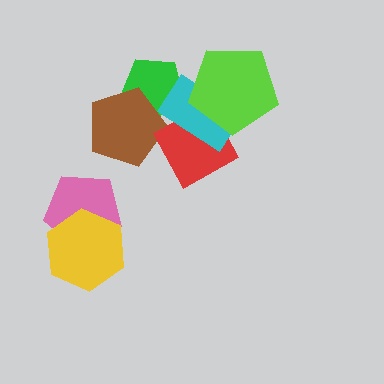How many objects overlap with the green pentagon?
2 objects overlap with the green pentagon.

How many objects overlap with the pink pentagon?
1 object overlaps with the pink pentagon.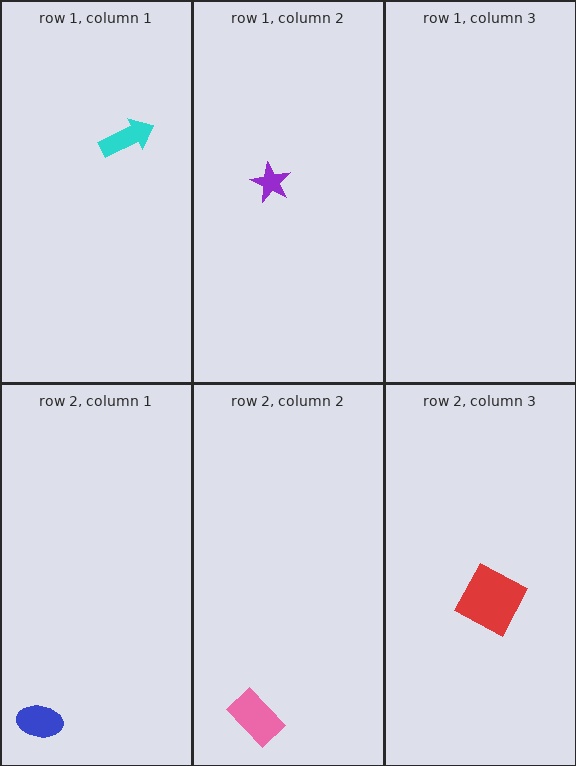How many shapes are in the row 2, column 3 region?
1.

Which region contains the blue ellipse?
The row 2, column 1 region.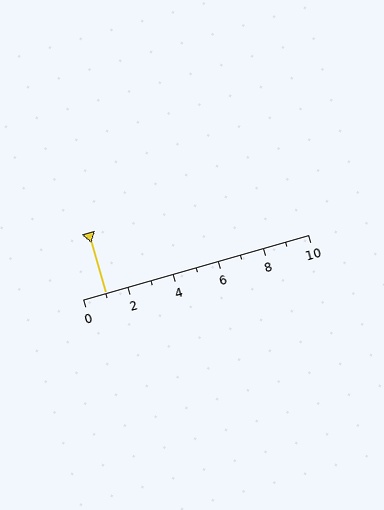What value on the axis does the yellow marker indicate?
The marker indicates approximately 1.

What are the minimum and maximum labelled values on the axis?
The axis runs from 0 to 10.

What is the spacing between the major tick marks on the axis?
The major ticks are spaced 2 apart.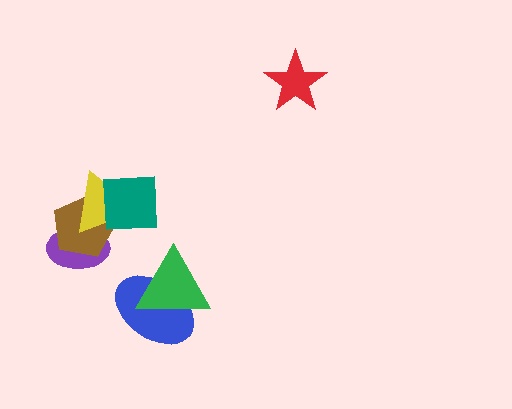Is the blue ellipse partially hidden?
Yes, it is partially covered by another shape.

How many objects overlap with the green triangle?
1 object overlaps with the green triangle.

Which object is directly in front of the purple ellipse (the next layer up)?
The brown pentagon is directly in front of the purple ellipse.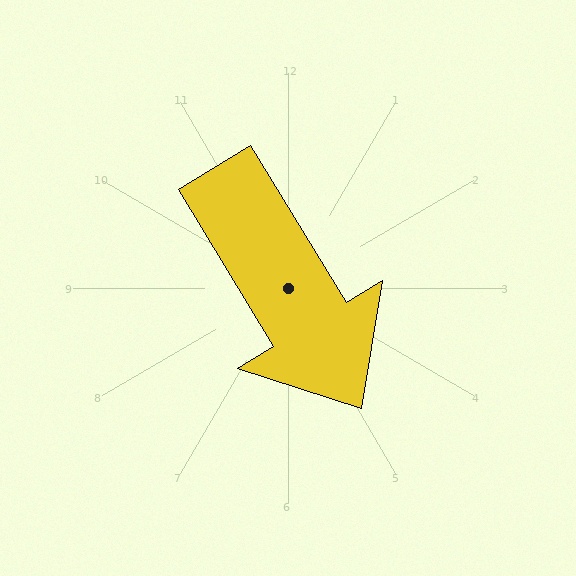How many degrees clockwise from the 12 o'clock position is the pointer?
Approximately 149 degrees.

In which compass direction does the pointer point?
Southeast.